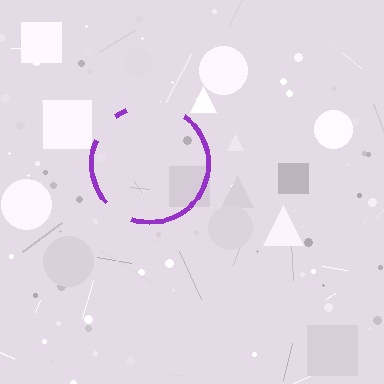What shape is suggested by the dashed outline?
The dashed outline suggests a circle.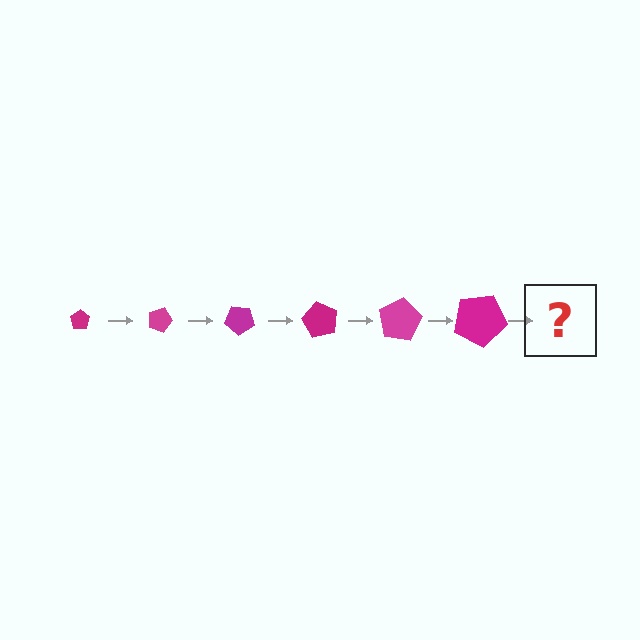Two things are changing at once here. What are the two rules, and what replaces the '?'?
The two rules are that the pentagon grows larger each step and it rotates 20 degrees each step. The '?' should be a pentagon, larger than the previous one and rotated 120 degrees from the start.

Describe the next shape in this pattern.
It should be a pentagon, larger than the previous one and rotated 120 degrees from the start.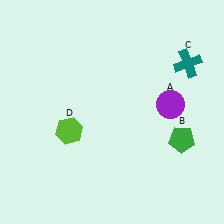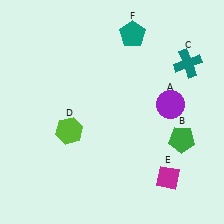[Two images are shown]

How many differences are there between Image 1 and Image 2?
There are 2 differences between the two images.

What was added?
A magenta diamond (E), a teal pentagon (F) were added in Image 2.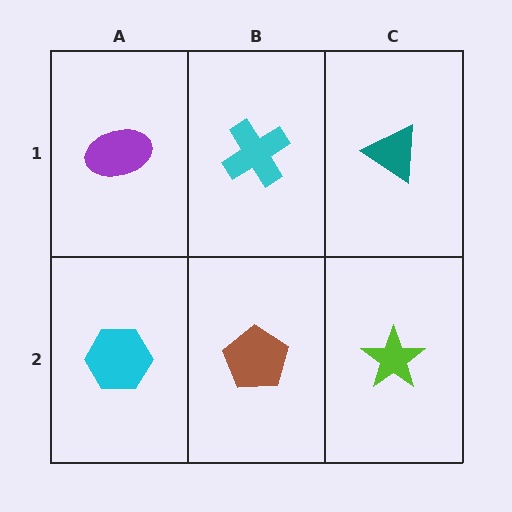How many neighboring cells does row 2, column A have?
2.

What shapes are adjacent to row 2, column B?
A cyan cross (row 1, column B), a cyan hexagon (row 2, column A), a lime star (row 2, column C).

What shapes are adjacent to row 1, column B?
A brown pentagon (row 2, column B), a purple ellipse (row 1, column A), a teal triangle (row 1, column C).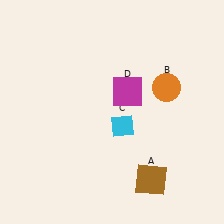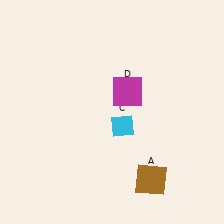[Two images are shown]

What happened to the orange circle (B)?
The orange circle (B) was removed in Image 2. It was in the top-right area of Image 1.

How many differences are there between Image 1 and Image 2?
There is 1 difference between the two images.